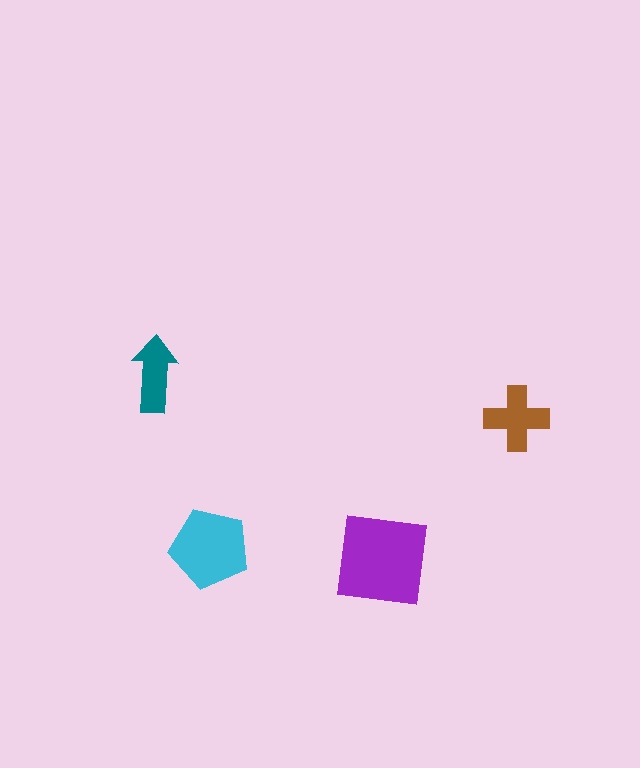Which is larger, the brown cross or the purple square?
The purple square.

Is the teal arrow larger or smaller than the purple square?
Smaller.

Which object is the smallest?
The teal arrow.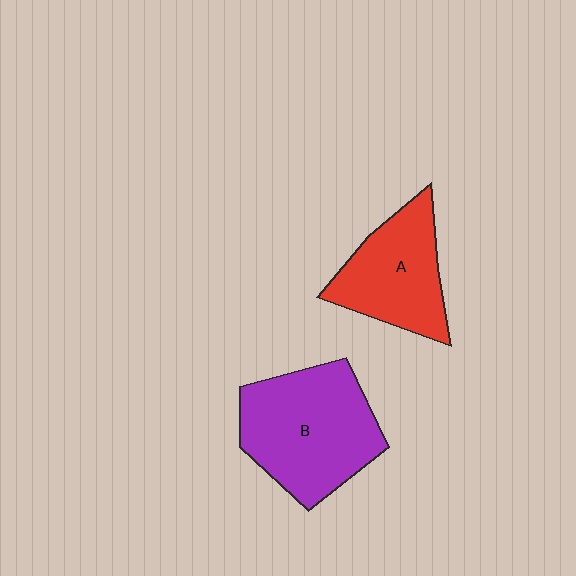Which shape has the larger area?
Shape B (purple).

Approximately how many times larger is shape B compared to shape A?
Approximately 1.4 times.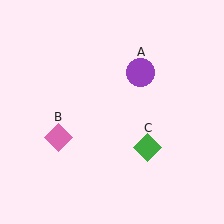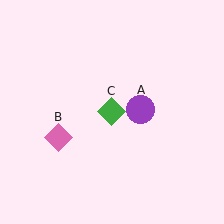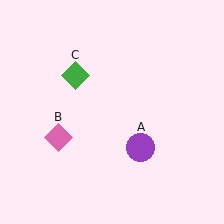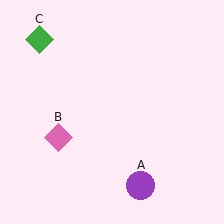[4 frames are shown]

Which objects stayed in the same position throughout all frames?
Pink diamond (object B) remained stationary.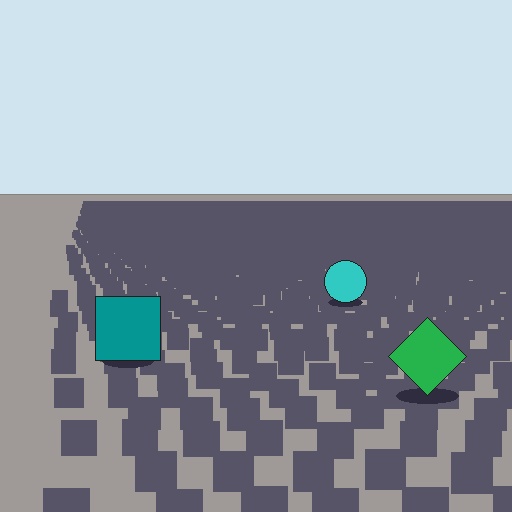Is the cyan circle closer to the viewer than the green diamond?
No. The green diamond is closer — you can tell from the texture gradient: the ground texture is coarser near it.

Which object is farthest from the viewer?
The cyan circle is farthest from the viewer. It appears smaller and the ground texture around it is denser.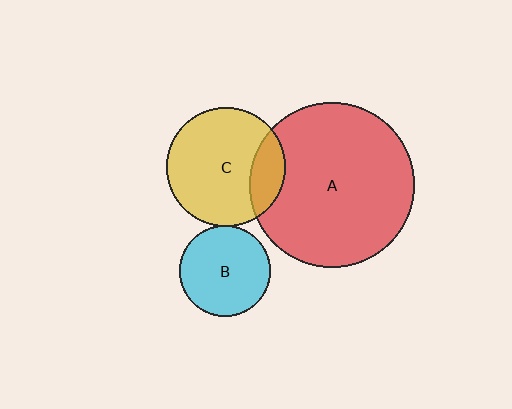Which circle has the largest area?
Circle A (red).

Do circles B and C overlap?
Yes.